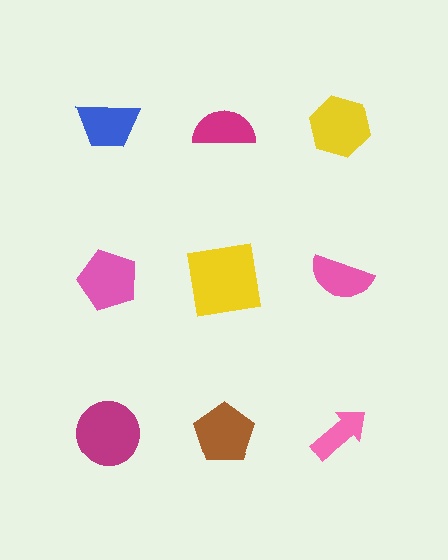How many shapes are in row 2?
3 shapes.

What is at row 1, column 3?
A yellow hexagon.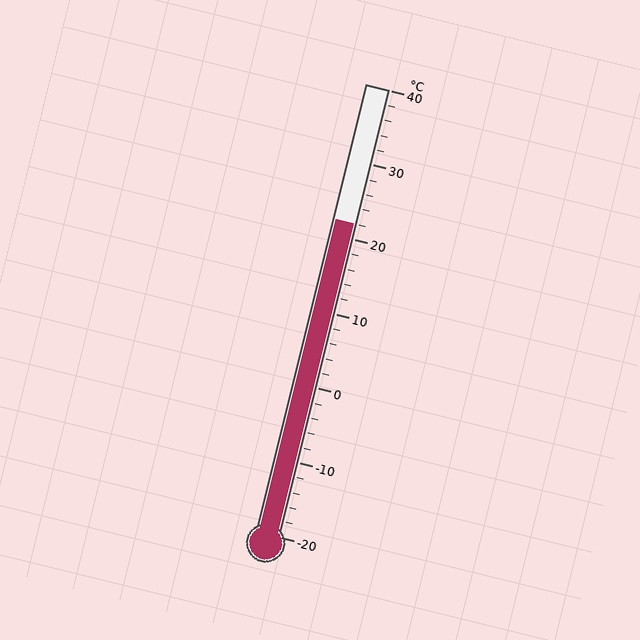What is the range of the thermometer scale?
The thermometer scale ranges from -20°C to 40°C.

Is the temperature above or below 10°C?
The temperature is above 10°C.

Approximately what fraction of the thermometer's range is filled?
The thermometer is filled to approximately 70% of its range.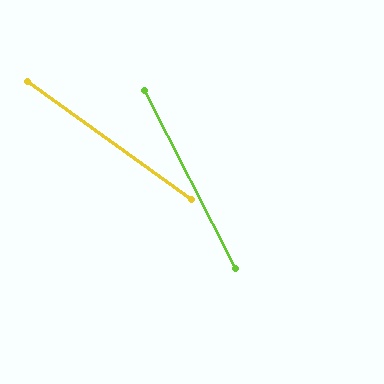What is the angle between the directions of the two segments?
Approximately 27 degrees.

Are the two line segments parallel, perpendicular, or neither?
Neither parallel nor perpendicular — they differ by about 27°.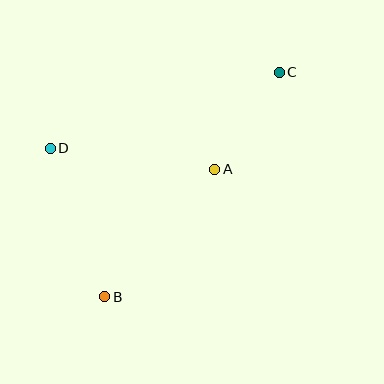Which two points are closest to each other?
Points A and C are closest to each other.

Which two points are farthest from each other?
Points B and C are farthest from each other.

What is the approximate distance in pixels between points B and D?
The distance between B and D is approximately 158 pixels.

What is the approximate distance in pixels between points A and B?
The distance between A and B is approximately 168 pixels.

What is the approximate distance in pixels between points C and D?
The distance between C and D is approximately 241 pixels.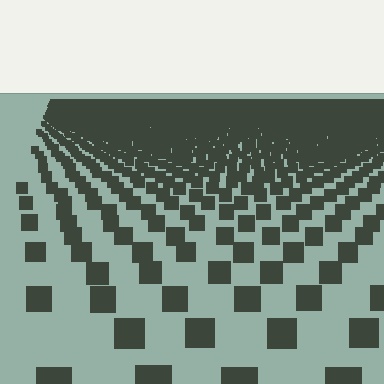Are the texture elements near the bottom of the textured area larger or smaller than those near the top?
Larger. Near the bottom, elements are closer to the viewer and appear at a bigger on-screen size.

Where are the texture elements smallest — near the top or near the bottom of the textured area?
Near the top.